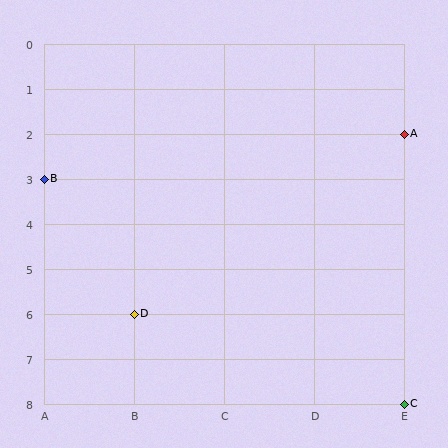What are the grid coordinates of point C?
Point C is at grid coordinates (E, 8).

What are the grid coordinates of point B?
Point B is at grid coordinates (A, 3).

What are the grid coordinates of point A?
Point A is at grid coordinates (E, 2).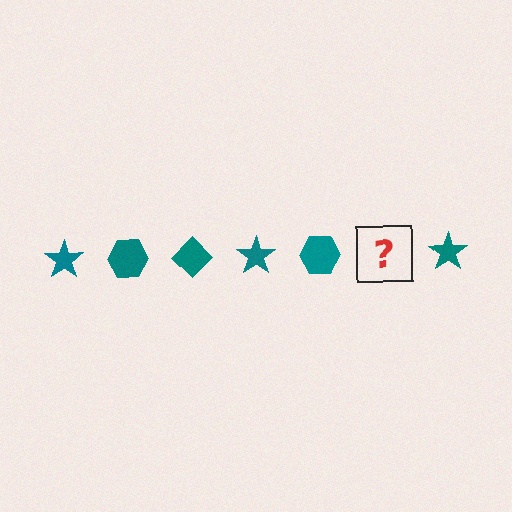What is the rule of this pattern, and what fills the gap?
The rule is that the pattern cycles through star, hexagon, diamond shapes in teal. The gap should be filled with a teal diamond.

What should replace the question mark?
The question mark should be replaced with a teal diamond.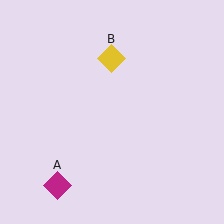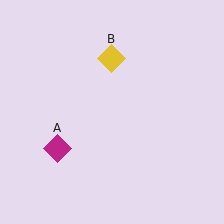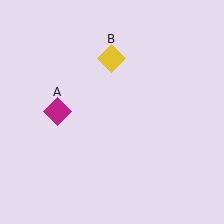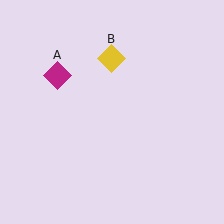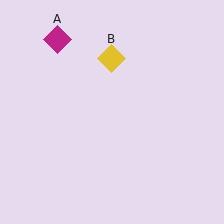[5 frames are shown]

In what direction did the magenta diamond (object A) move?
The magenta diamond (object A) moved up.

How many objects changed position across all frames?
1 object changed position: magenta diamond (object A).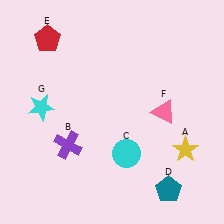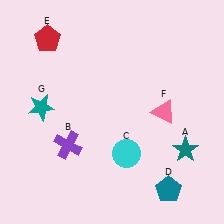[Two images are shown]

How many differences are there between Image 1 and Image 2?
There are 2 differences between the two images.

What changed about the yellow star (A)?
In Image 1, A is yellow. In Image 2, it changed to teal.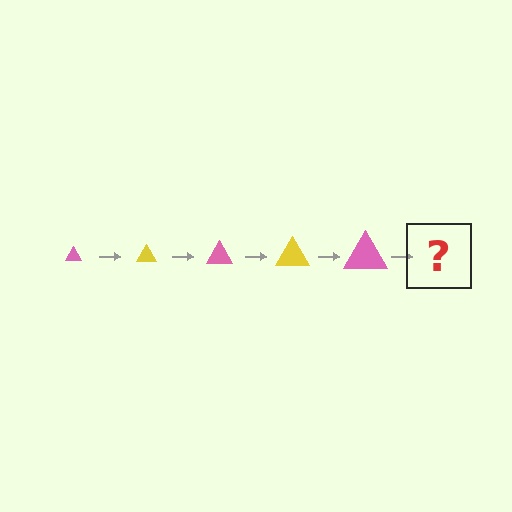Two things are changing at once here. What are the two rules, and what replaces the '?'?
The two rules are that the triangle grows larger each step and the color cycles through pink and yellow. The '?' should be a yellow triangle, larger than the previous one.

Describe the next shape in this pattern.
It should be a yellow triangle, larger than the previous one.